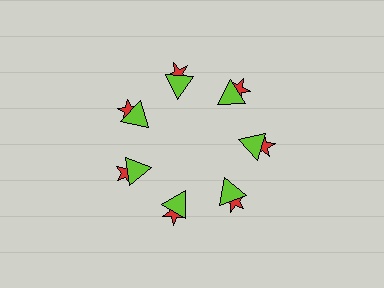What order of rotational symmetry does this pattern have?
This pattern has 7-fold rotational symmetry.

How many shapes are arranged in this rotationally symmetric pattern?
There are 14 shapes, arranged in 7 groups of 2.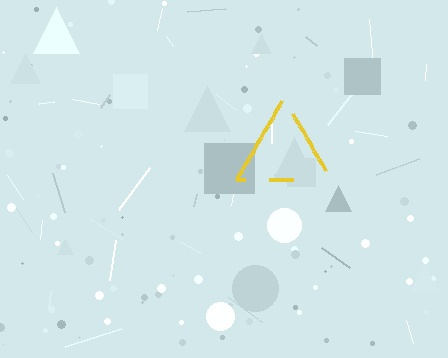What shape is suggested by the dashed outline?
The dashed outline suggests a triangle.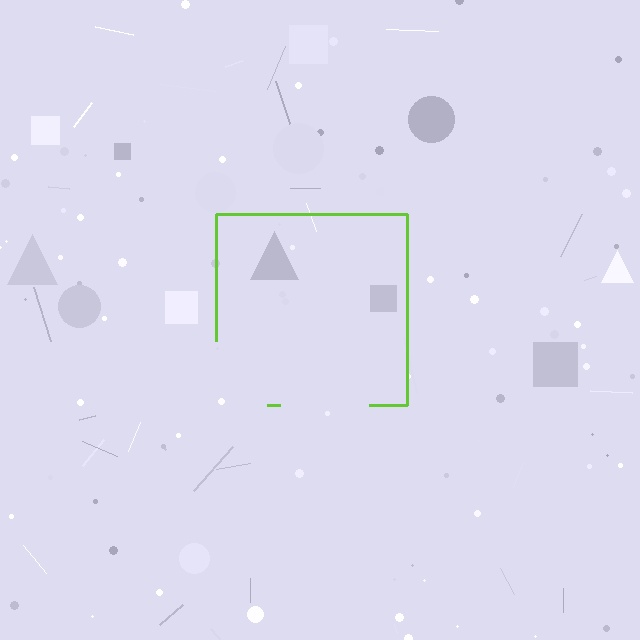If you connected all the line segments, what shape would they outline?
They would outline a square.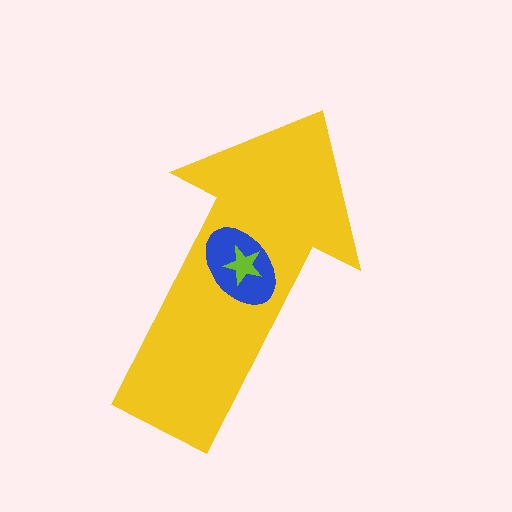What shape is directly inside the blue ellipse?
The lime star.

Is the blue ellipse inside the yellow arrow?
Yes.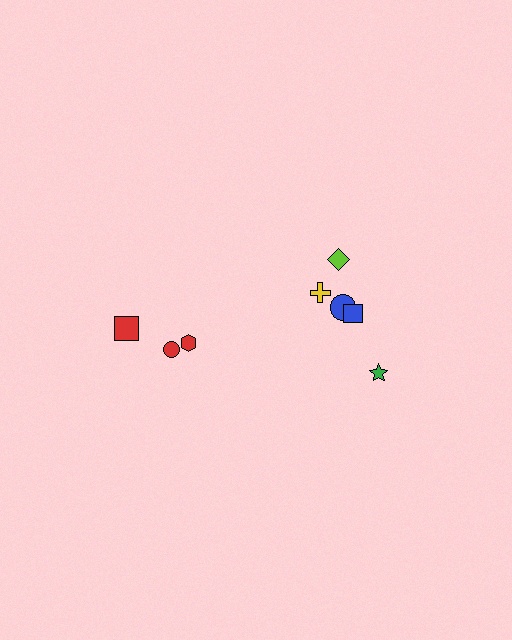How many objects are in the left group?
There are 3 objects.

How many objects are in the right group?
There are 5 objects.